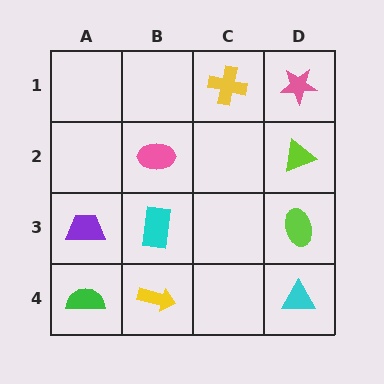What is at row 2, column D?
A lime triangle.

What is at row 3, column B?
A cyan rectangle.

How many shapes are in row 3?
3 shapes.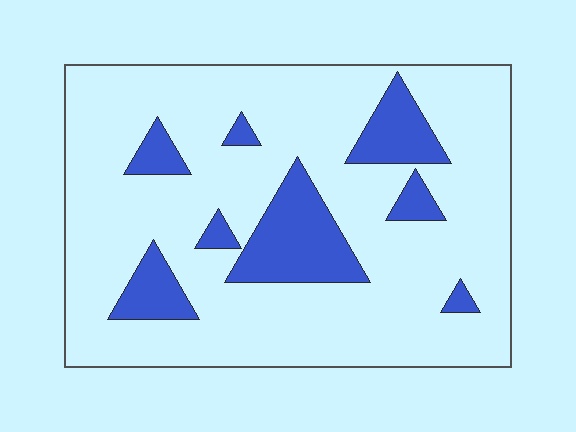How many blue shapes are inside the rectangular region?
8.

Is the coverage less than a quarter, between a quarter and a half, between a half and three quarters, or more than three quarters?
Less than a quarter.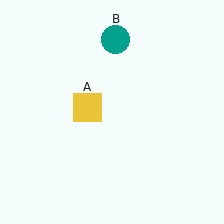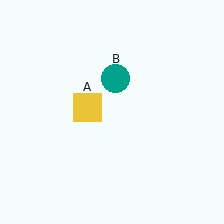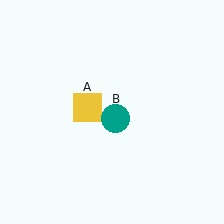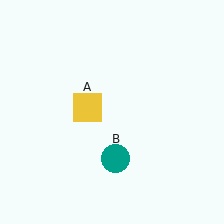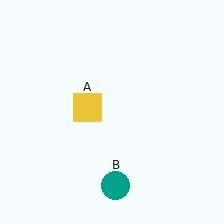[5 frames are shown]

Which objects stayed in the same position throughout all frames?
Yellow square (object A) remained stationary.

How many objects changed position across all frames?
1 object changed position: teal circle (object B).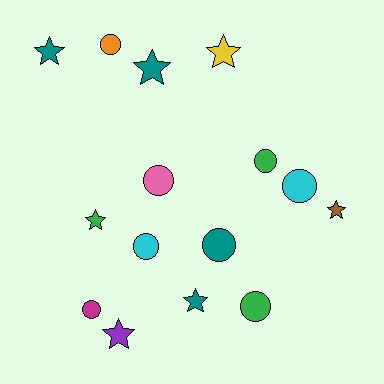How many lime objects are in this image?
There are no lime objects.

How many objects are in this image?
There are 15 objects.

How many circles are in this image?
There are 8 circles.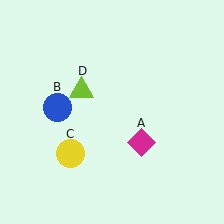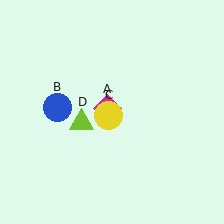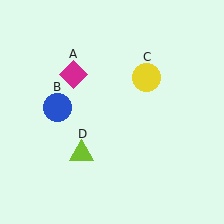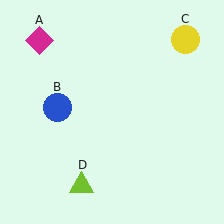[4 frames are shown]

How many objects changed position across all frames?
3 objects changed position: magenta diamond (object A), yellow circle (object C), lime triangle (object D).